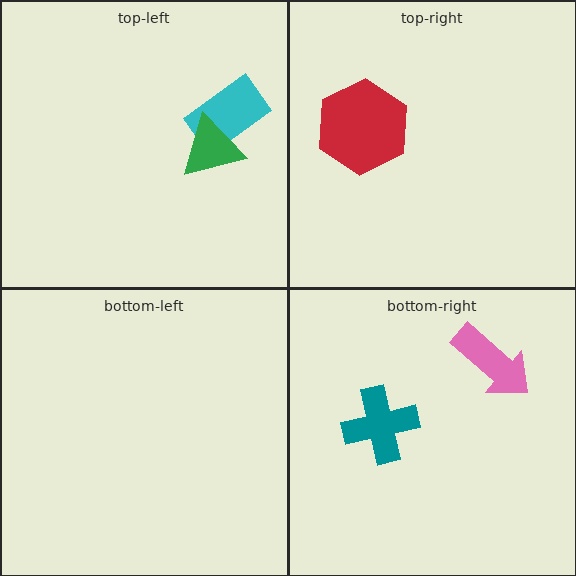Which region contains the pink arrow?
The bottom-right region.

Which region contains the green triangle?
The top-left region.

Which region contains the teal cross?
The bottom-right region.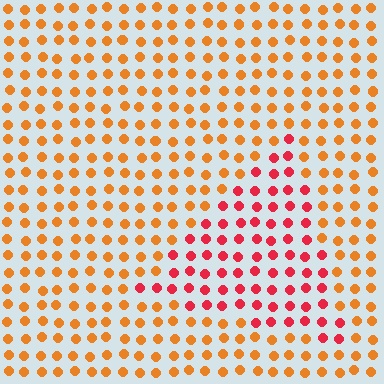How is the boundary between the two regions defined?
The boundary is defined purely by a slight shift in hue (about 38 degrees). Spacing, size, and orientation are identical on both sides.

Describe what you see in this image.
The image is filled with small orange elements in a uniform arrangement. A triangle-shaped region is visible where the elements are tinted to a slightly different hue, forming a subtle color boundary.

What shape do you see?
I see a triangle.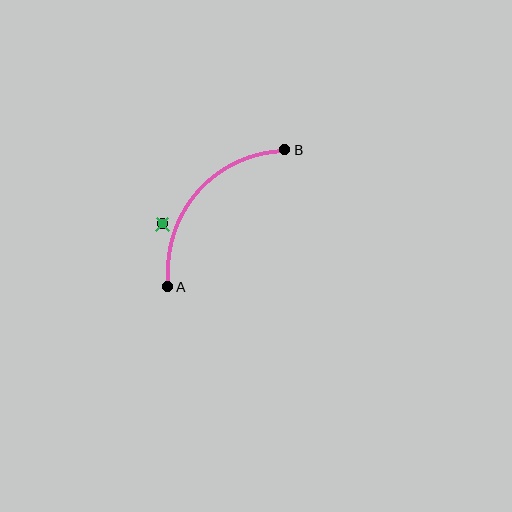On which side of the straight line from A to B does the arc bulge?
The arc bulges above and to the left of the straight line connecting A and B.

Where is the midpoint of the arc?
The arc midpoint is the point on the curve farthest from the straight line joining A and B. It sits above and to the left of that line.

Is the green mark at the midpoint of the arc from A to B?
No — the green mark does not lie on the arc at all. It sits slightly outside the curve.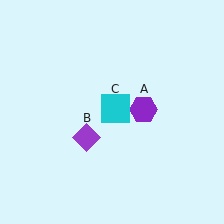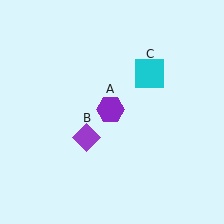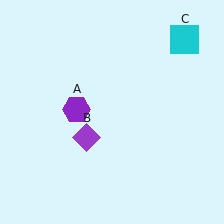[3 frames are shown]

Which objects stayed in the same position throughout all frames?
Purple diamond (object B) remained stationary.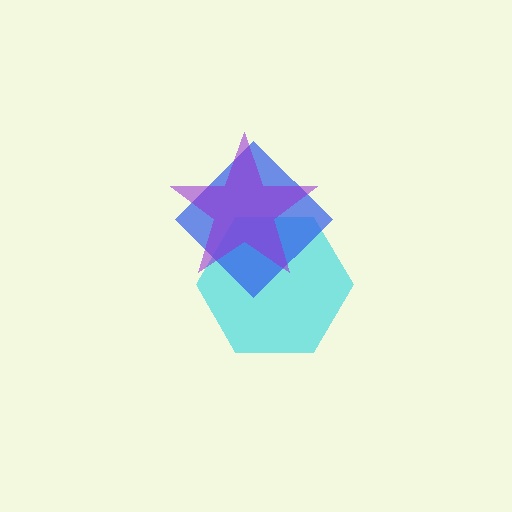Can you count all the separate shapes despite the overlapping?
Yes, there are 3 separate shapes.